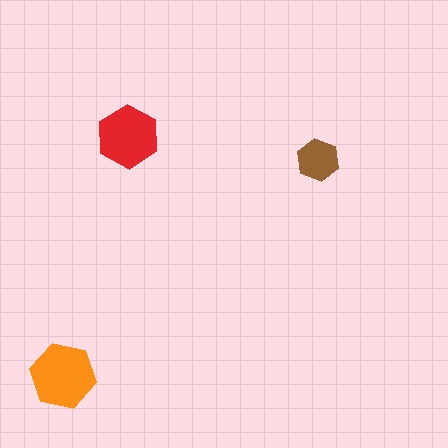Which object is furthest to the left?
The orange hexagon is leftmost.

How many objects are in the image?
There are 3 objects in the image.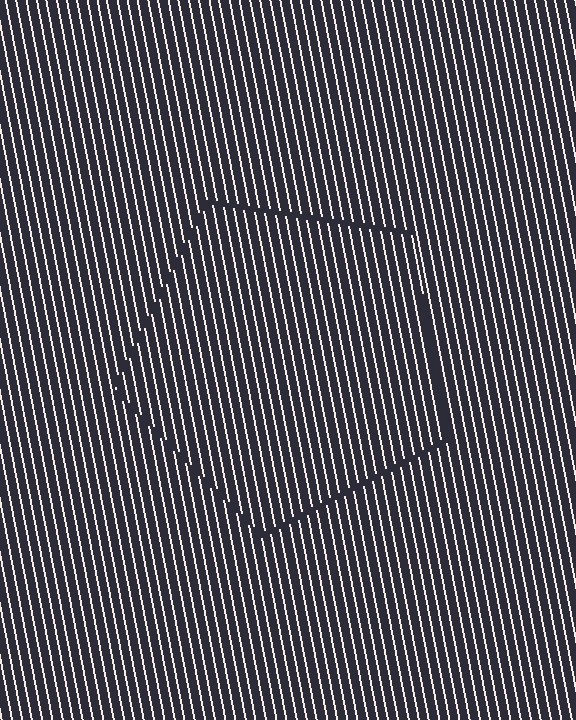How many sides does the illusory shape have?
5 sides — the line-ends trace a pentagon.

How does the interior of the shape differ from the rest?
The interior of the shape contains the same grating, shifted by half a period — the contour is defined by the phase discontinuity where line-ends from the inner and outer gratings abut.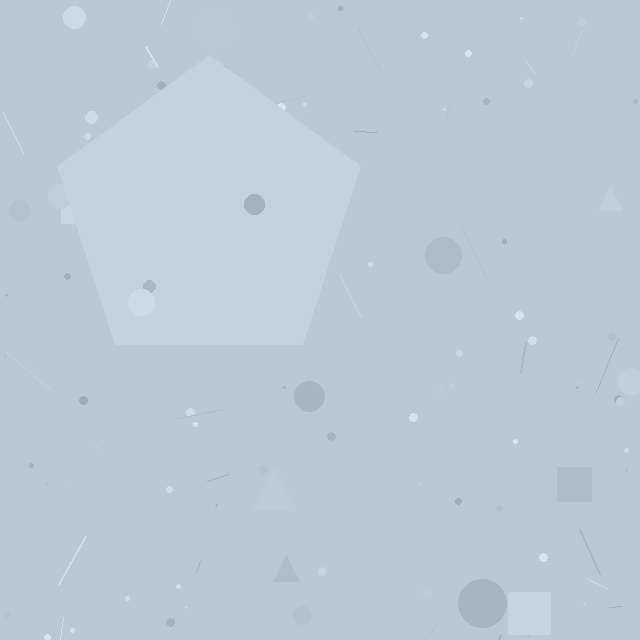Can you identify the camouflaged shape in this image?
The camouflaged shape is a pentagon.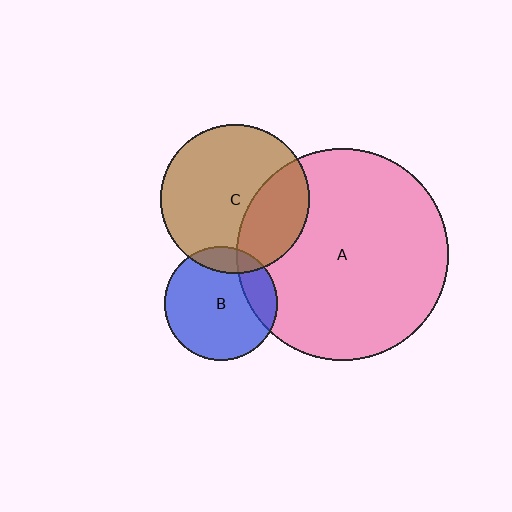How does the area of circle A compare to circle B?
Approximately 3.5 times.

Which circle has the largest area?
Circle A (pink).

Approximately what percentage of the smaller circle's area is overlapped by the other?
Approximately 30%.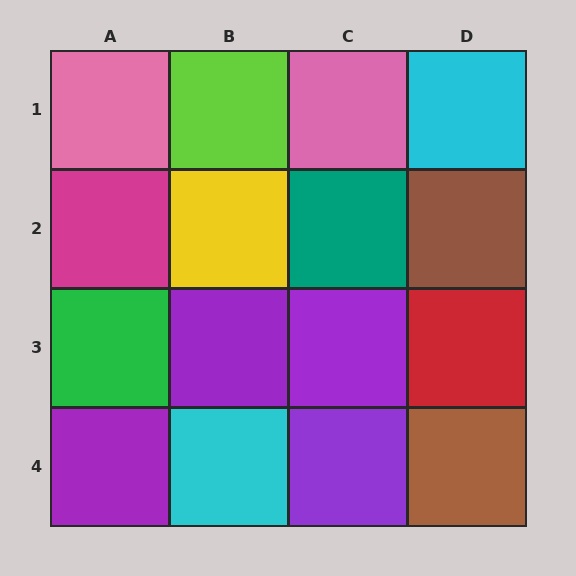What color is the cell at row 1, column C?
Pink.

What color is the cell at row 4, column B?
Cyan.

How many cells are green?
1 cell is green.